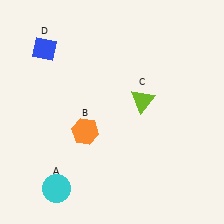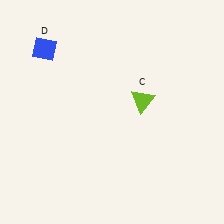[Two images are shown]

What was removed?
The orange hexagon (B), the cyan circle (A) were removed in Image 2.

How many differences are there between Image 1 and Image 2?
There are 2 differences between the two images.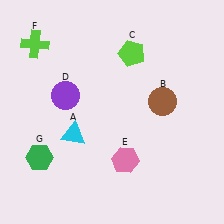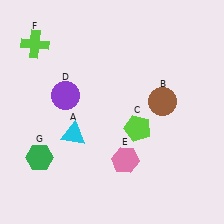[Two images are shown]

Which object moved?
The lime pentagon (C) moved down.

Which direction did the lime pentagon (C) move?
The lime pentagon (C) moved down.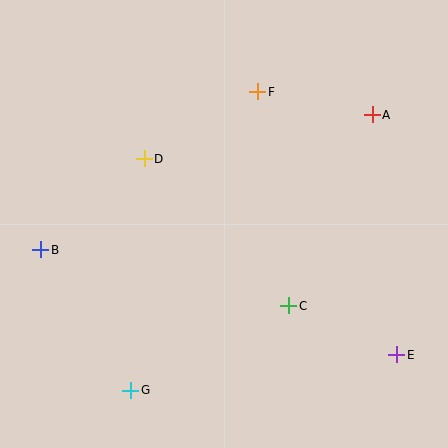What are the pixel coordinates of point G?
Point G is at (131, 390).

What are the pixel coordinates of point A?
Point A is at (372, 115).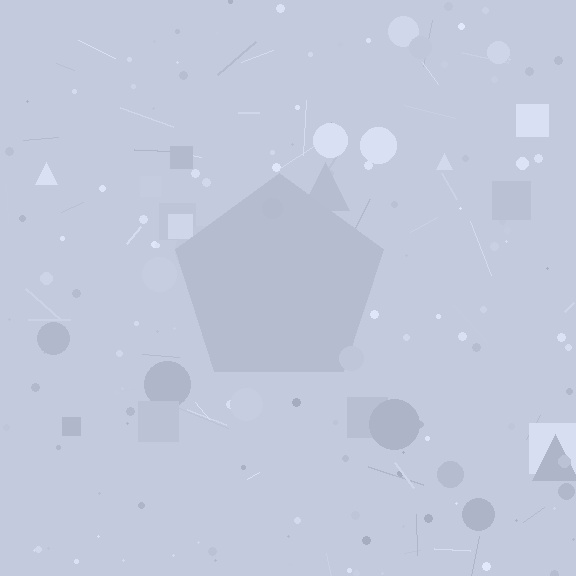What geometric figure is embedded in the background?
A pentagon is embedded in the background.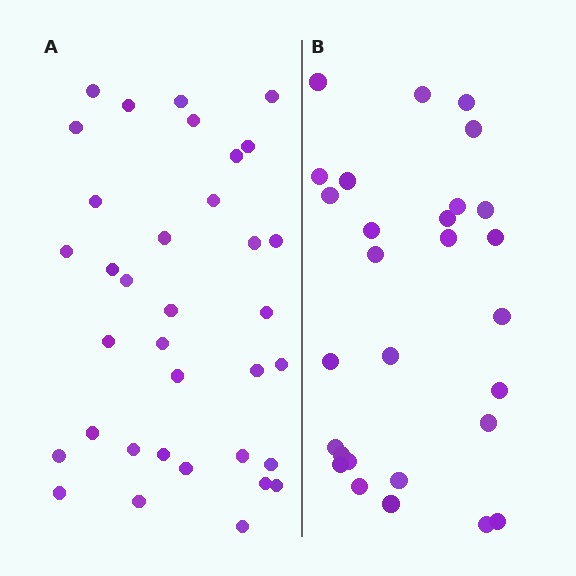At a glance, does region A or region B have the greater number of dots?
Region A (the left region) has more dots.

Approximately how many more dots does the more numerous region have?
Region A has roughly 8 or so more dots than region B.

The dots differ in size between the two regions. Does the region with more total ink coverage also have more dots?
No. Region B has more total ink coverage because its dots are larger, but region A actually contains more individual dots. Total area can be misleading — the number of items is what matters here.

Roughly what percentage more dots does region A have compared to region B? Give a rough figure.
About 25% more.